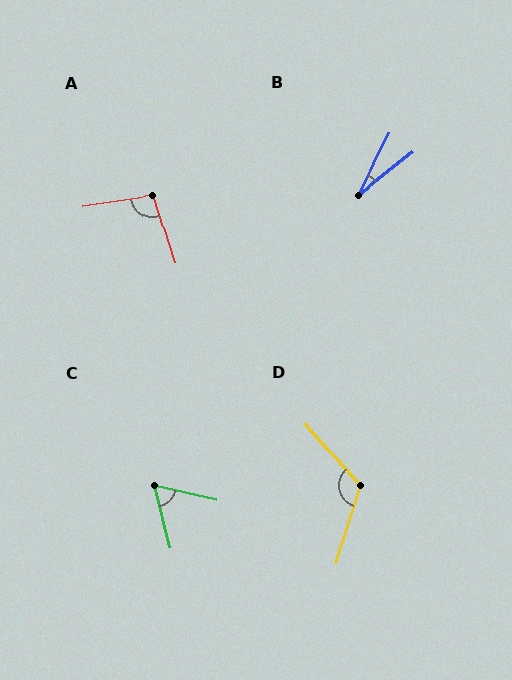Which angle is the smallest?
B, at approximately 26 degrees.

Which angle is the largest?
D, at approximately 121 degrees.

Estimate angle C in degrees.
Approximately 63 degrees.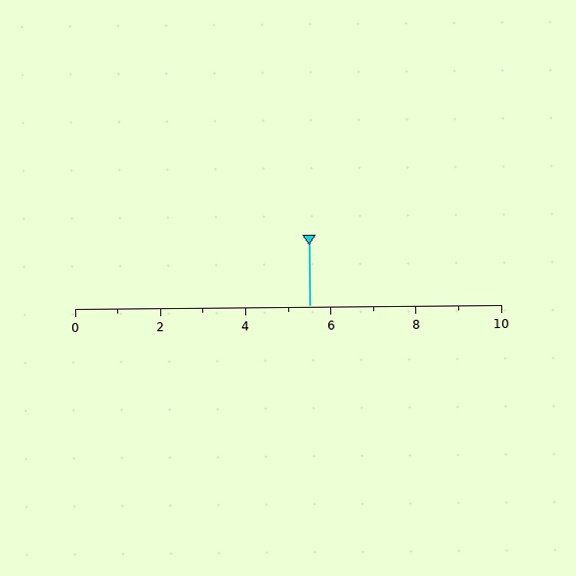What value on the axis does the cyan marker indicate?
The marker indicates approximately 5.5.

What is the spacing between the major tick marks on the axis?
The major ticks are spaced 2 apart.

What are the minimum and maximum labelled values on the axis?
The axis runs from 0 to 10.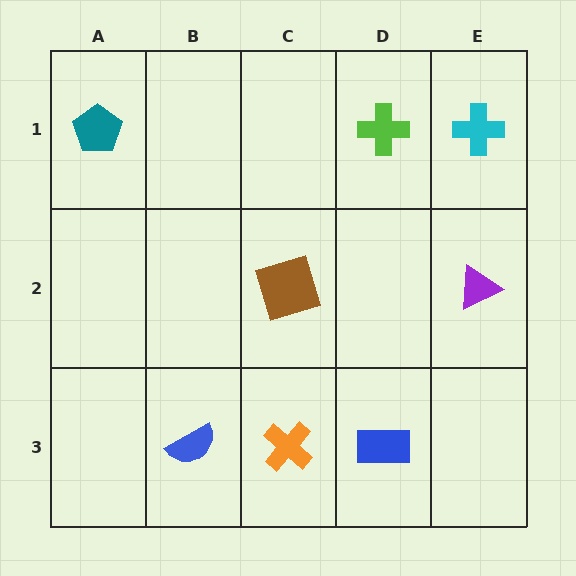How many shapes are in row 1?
3 shapes.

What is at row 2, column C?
A brown square.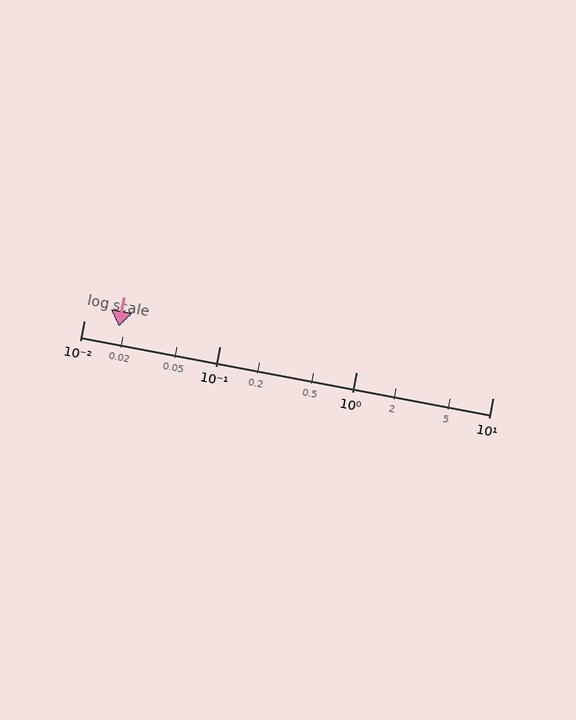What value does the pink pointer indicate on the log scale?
The pointer indicates approximately 0.018.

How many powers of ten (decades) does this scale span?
The scale spans 3 decades, from 0.01 to 10.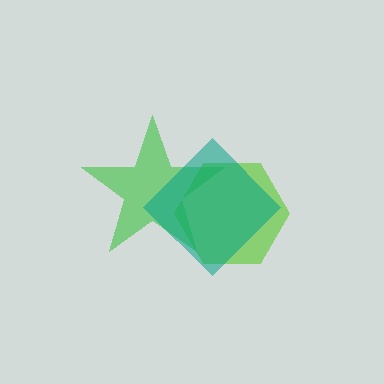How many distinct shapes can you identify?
There are 3 distinct shapes: a lime hexagon, a green star, a teal diamond.